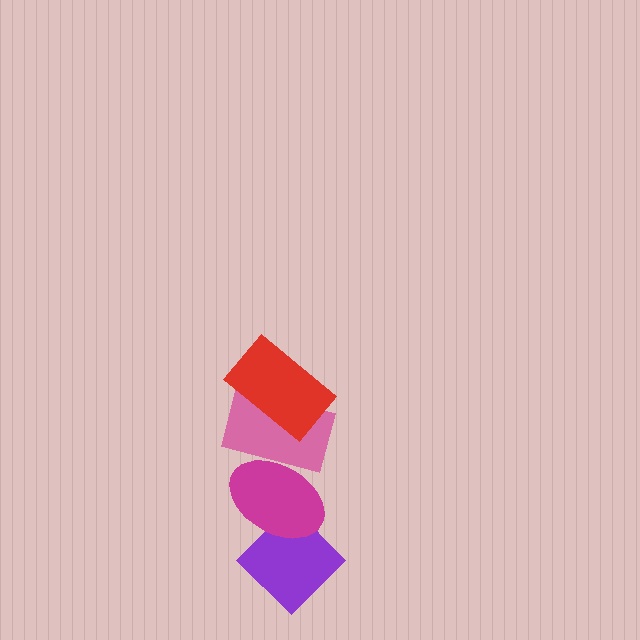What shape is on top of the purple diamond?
The magenta ellipse is on top of the purple diamond.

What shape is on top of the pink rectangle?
The red rectangle is on top of the pink rectangle.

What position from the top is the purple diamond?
The purple diamond is 4th from the top.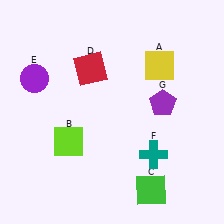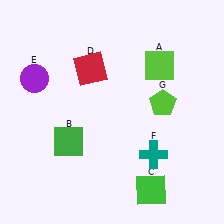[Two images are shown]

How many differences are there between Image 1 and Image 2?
There are 3 differences between the two images.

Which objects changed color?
A changed from yellow to lime. B changed from lime to green. G changed from purple to lime.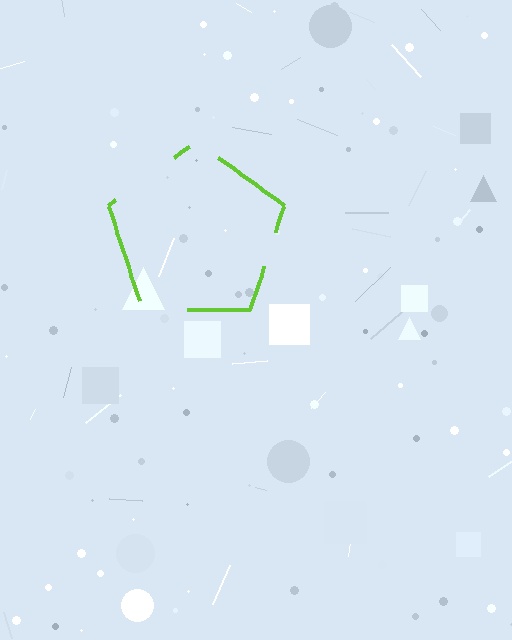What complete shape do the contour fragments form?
The contour fragments form a pentagon.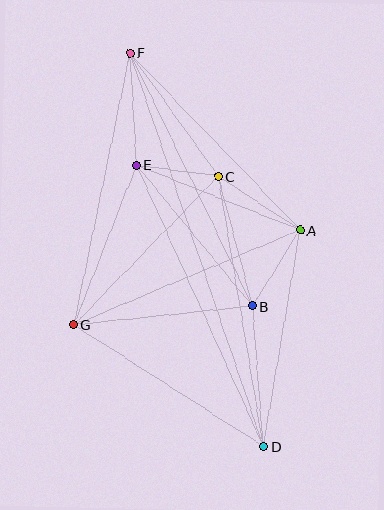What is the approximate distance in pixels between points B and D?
The distance between B and D is approximately 141 pixels.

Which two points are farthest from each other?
Points D and F are farthest from each other.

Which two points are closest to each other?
Points C and E are closest to each other.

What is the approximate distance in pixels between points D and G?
The distance between D and G is approximately 226 pixels.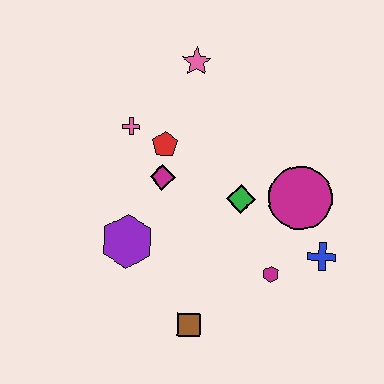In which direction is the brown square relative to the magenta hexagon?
The brown square is to the left of the magenta hexagon.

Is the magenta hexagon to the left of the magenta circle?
Yes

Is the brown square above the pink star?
No